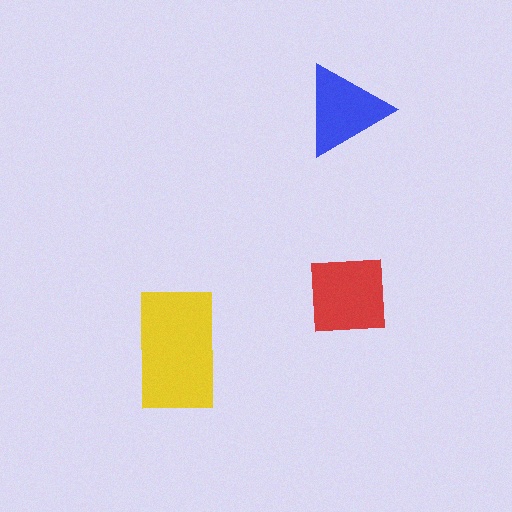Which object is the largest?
The yellow rectangle.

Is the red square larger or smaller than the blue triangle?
Larger.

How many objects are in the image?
There are 3 objects in the image.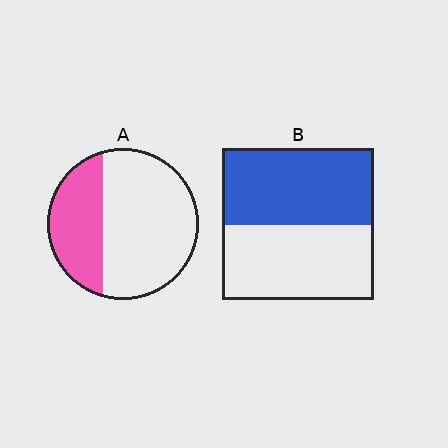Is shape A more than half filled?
No.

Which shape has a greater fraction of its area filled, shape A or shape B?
Shape B.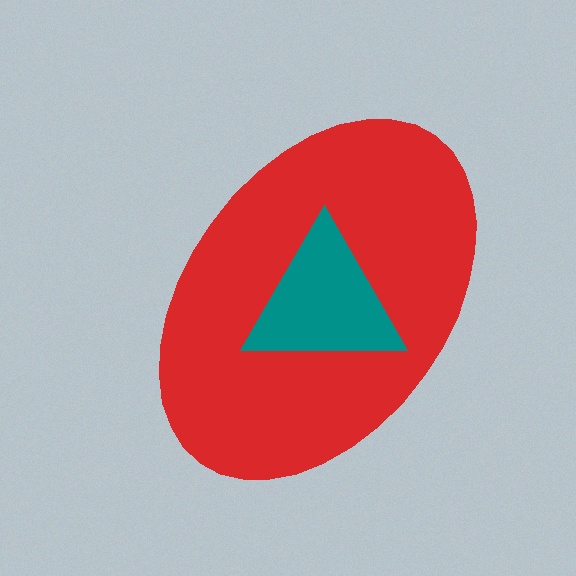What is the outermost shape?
The red ellipse.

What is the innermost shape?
The teal triangle.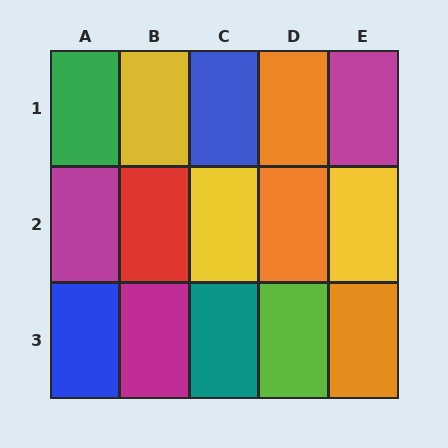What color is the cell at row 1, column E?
Magenta.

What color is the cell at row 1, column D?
Orange.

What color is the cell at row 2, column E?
Yellow.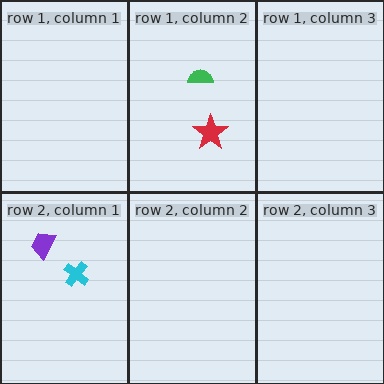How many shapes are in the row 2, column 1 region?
2.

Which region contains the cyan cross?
The row 2, column 1 region.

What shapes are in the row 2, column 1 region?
The cyan cross, the purple trapezoid.